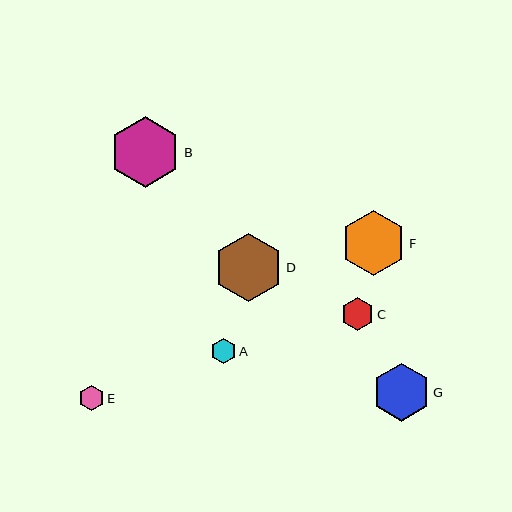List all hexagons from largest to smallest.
From largest to smallest: B, D, F, G, C, A, E.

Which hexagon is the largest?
Hexagon B is the largest with a size of approximately 71 pixels.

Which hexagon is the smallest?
Hexagon E is the smallest with a size of approximately 25 pixels.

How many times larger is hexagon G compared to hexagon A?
Hexagon G is approximately 2.3 times the size of hexagon A.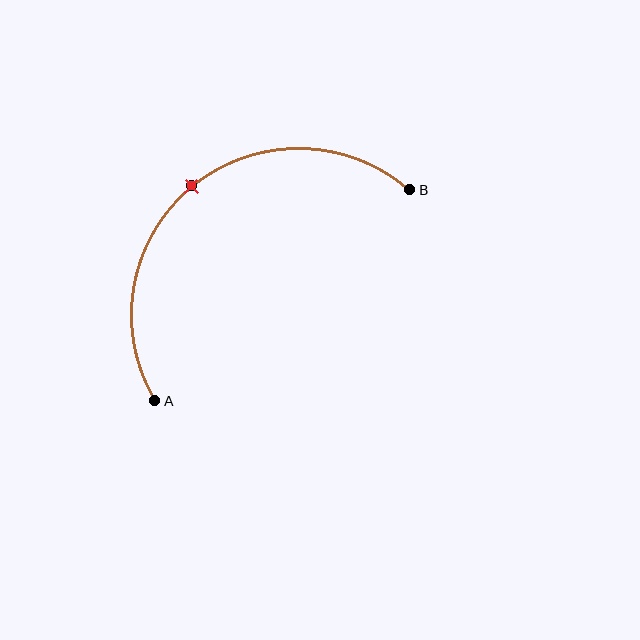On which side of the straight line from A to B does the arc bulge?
The arc bulges above and to the left of the straight line connecting A and B.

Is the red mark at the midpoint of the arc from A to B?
Yes. The red mark lies on the arc at equal arc-length from both A and B — it is the arc midpoint.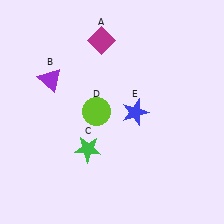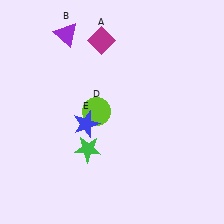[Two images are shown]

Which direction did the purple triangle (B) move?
The purple triangle (B) moved up.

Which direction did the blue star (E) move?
The blue star (E) moved left.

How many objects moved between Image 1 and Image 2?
2 objects moved between the two images.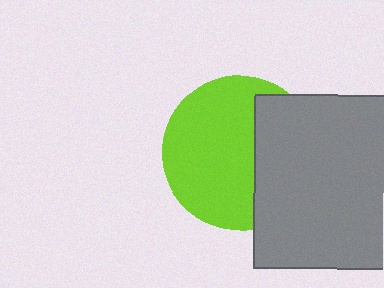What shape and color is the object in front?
The object in front is a gray square.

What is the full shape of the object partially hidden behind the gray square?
The partially hidden object is a lime circle.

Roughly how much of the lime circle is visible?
About half of it is visible (roughly 63%).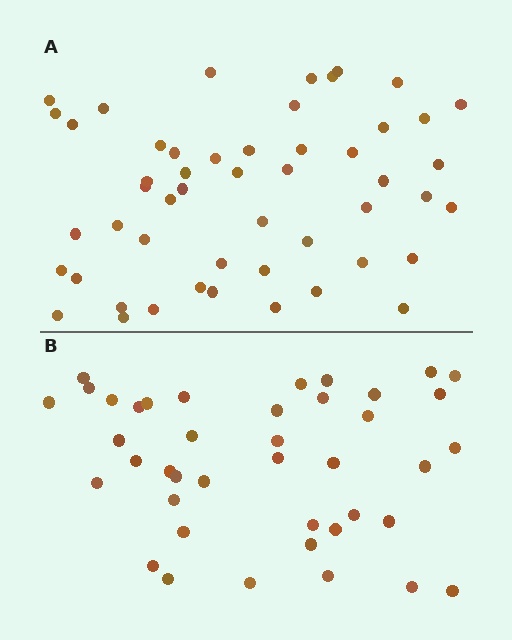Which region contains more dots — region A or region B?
Region A (the top region) has more dots.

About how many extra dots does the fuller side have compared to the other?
Region A has roughly 10 or so more dots than region B.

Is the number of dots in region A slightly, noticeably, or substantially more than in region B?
Region A has only slightly more — the two regions are fairly close. The ratio is roughly 1.2 to 1.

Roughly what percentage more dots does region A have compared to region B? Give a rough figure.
About 25% more.